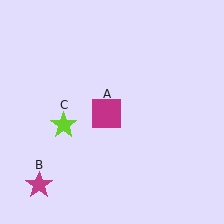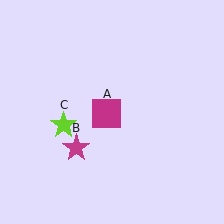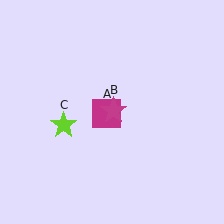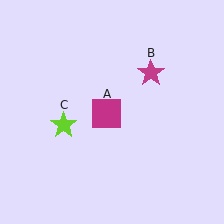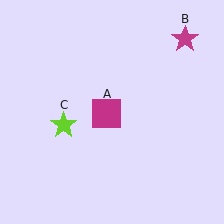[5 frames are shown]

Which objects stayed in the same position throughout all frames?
Magenta square (object A) and lime star (object C) remained stationary.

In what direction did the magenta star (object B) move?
The magenta star (object B) moved up and to the right.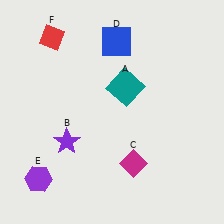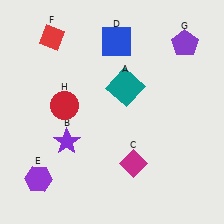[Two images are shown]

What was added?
A purple pentagon (G), a red circle (H) were added in Image 2.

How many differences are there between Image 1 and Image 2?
There are 2 differences between the two images.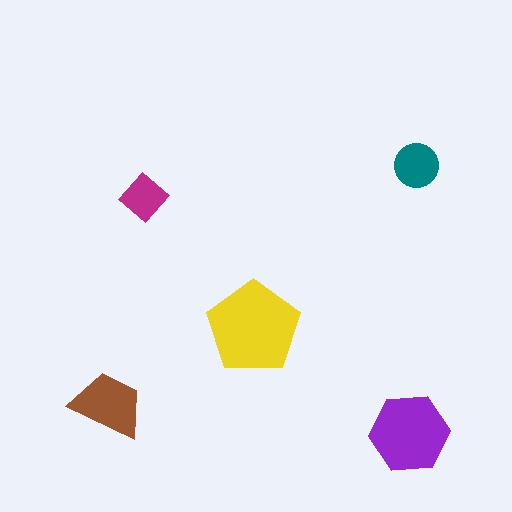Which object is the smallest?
The magenta diamond.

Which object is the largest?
The yellow pentagon.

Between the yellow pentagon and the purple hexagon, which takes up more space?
The yellow pentagon.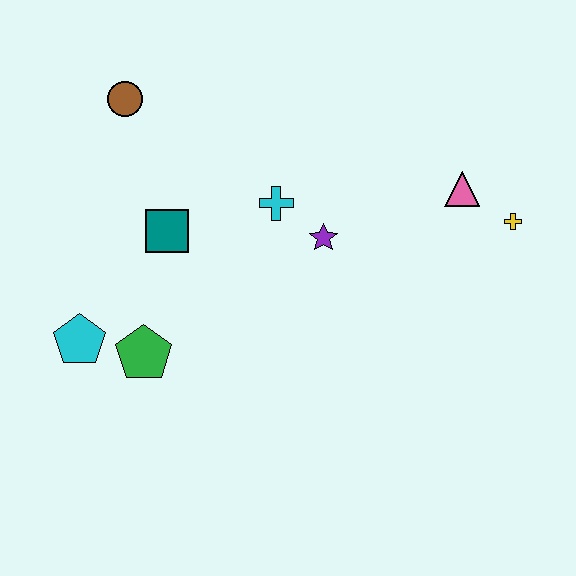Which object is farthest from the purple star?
The cyan pentagon is farthest from the purple star.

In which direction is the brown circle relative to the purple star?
The brown circle is to the left of the purple star.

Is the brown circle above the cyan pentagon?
Yes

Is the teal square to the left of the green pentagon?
No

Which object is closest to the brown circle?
The teal square is closest to the brown circle.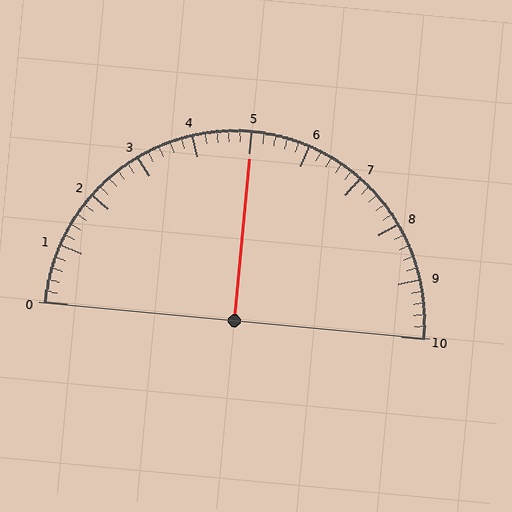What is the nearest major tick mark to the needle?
The nearest major tick mark is 5.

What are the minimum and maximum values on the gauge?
The gauge ranges from 0 to 10.